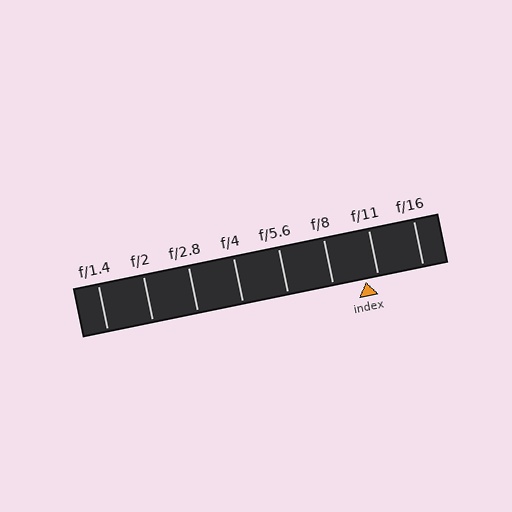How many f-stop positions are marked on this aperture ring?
There are 8 f-stop positions marked.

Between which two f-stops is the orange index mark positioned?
The index mark is between f/8 and f/11.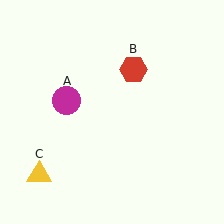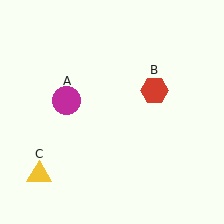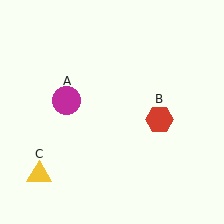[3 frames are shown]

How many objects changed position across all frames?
1 object changed position: red hexagon (object B).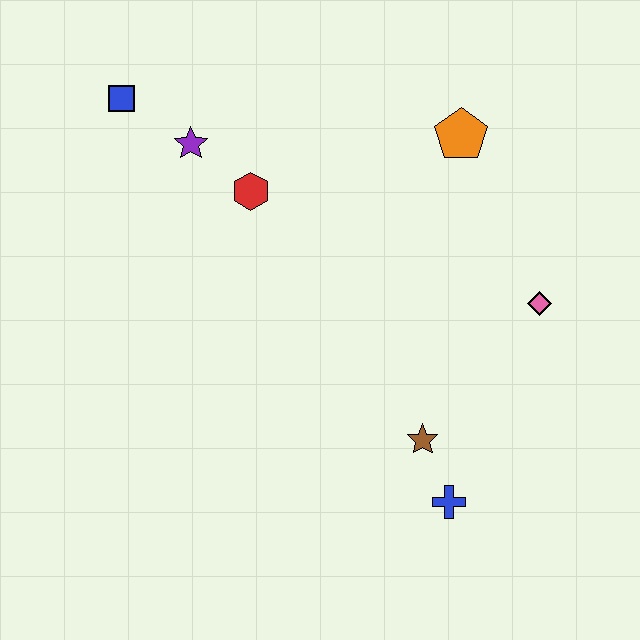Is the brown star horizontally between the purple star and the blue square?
No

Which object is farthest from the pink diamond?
The blue square is farthest from the pink diamond.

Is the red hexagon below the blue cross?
No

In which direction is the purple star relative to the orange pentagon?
The purple star is to the left of the orange pentagon.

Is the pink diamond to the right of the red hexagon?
Yes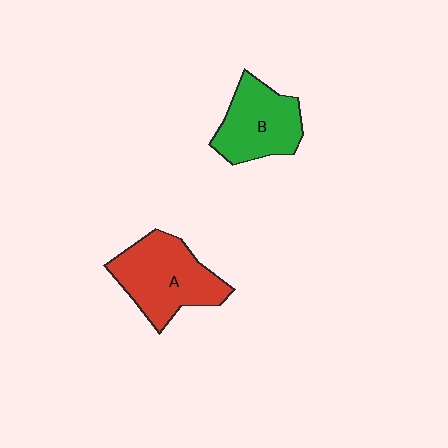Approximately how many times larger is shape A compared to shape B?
Approximately 1.2 times.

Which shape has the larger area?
Shape A (red).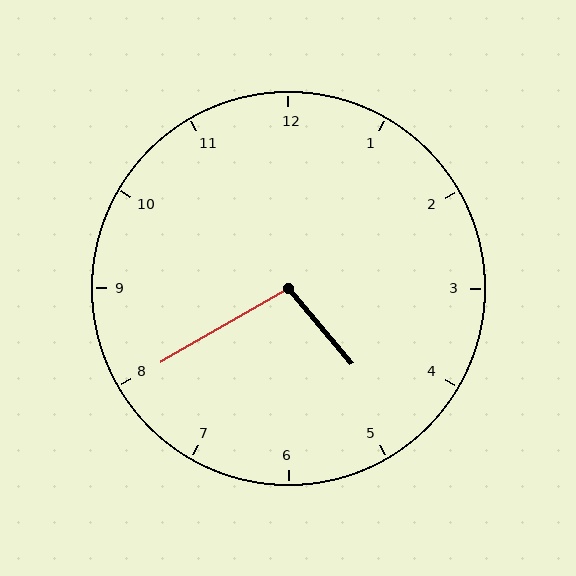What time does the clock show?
4:40.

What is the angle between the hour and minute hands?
Approximately 100 degrees.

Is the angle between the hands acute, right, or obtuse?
It is obtuse.